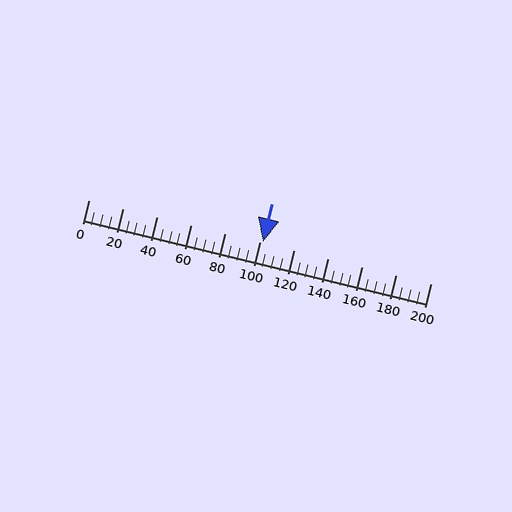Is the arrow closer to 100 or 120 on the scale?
The arrow is closer to 100.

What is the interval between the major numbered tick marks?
The major tick marks are spaced 20 units apart.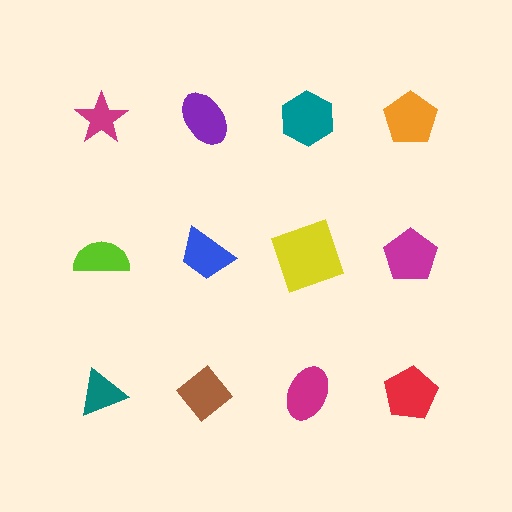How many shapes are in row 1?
4 shapes.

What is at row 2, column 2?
A blue trapezoid.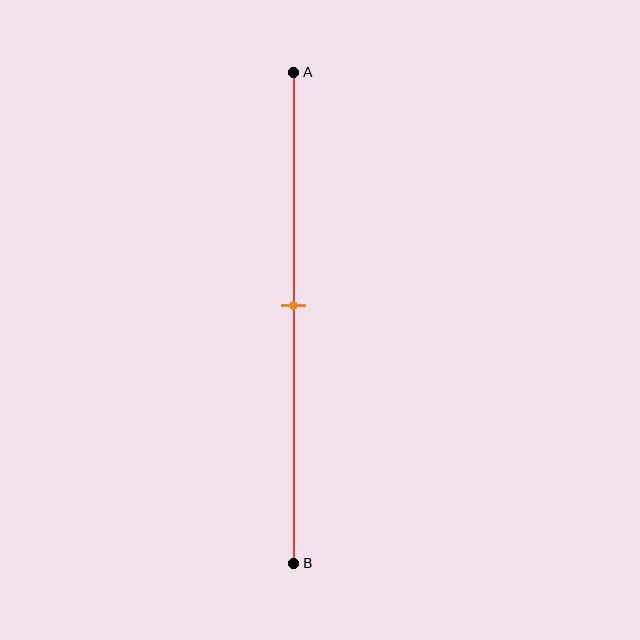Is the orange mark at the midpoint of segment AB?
Yes, the mark is approximately at the midpoint.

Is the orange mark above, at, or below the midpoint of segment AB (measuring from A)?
The orange mark is approximately at the midpoint of segment AB.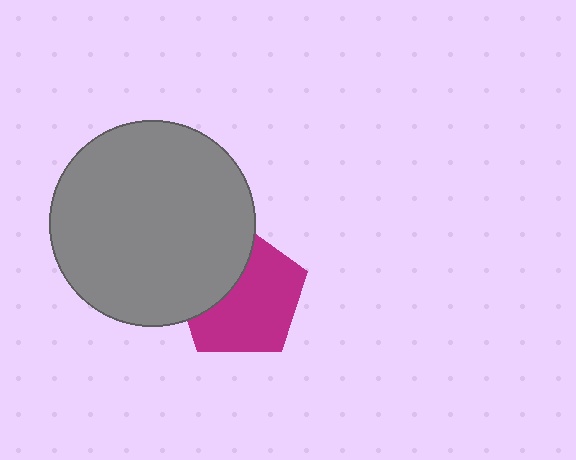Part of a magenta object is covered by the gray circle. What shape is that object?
It is a pentagon.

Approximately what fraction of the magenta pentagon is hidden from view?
Roughly 36% of the magenta pentagon is hidden behind the gray circle.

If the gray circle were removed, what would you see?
You would see the complete magenta pentagon.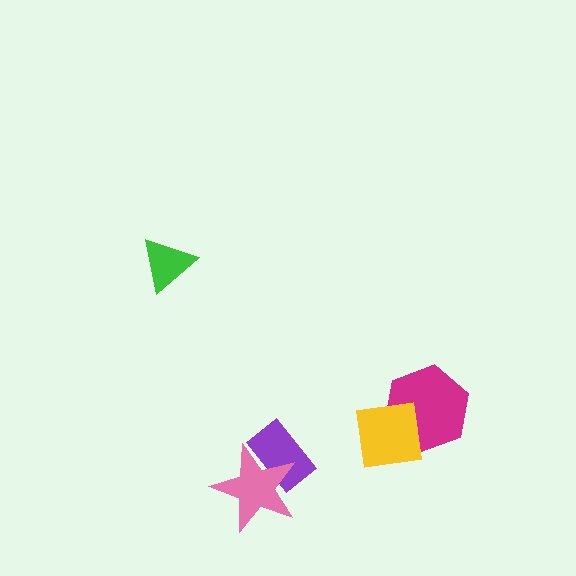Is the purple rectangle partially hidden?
Yes, it is partially covered by another shape.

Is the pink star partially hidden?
No, no other shape covers it.